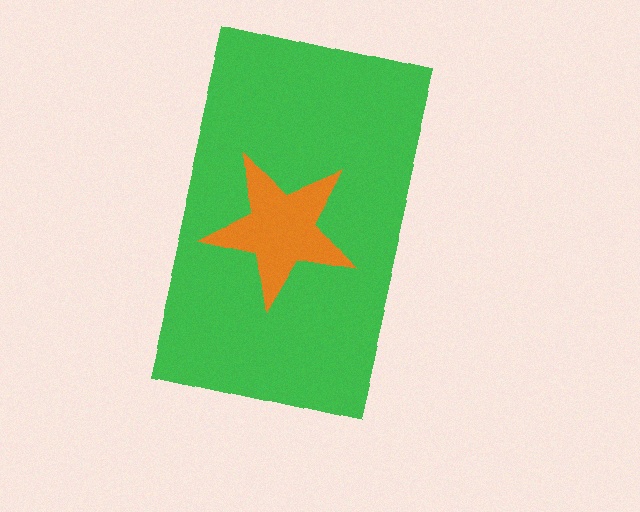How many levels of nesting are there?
2.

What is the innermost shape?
The orange star.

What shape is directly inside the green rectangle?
The orange star.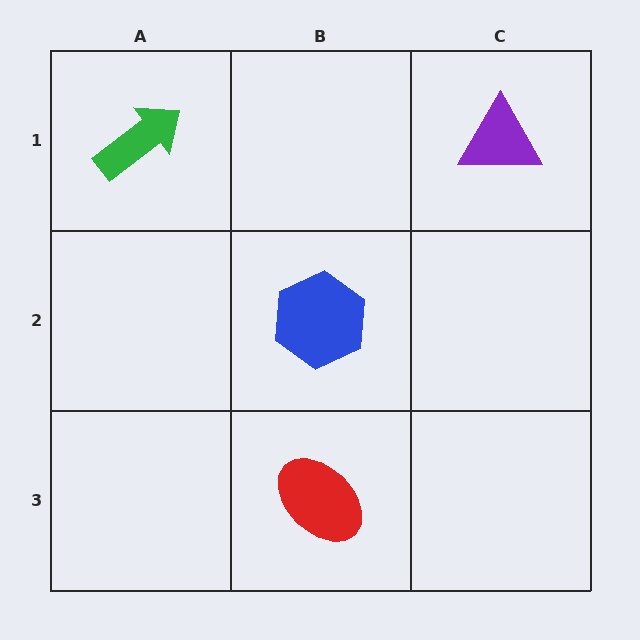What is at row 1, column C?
A purple triangle.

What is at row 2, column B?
A blue hexagon.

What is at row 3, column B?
A red ellipse.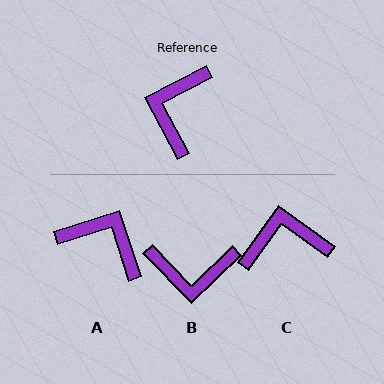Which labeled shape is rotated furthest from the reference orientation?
B, about 106 degrees away.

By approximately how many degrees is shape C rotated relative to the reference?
Approximately 64 degrees clockwise.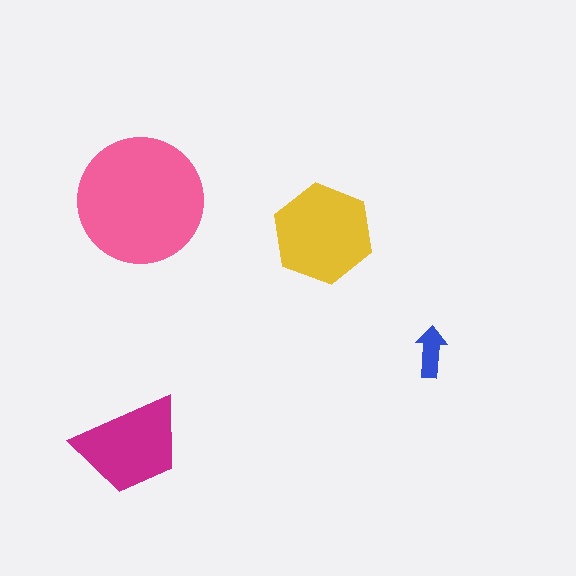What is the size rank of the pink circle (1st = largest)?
1st.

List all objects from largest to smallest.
The pink circle, the yellow hexagon, the magenta trapezoid, the blue arrow.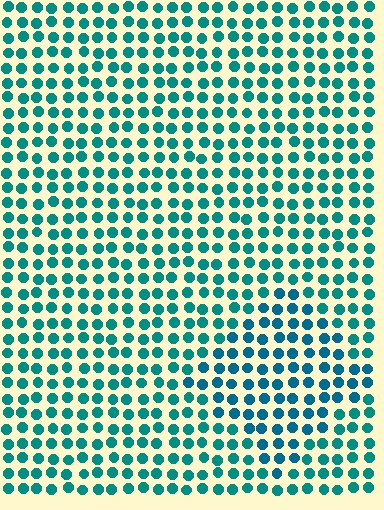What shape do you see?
I see a diamond.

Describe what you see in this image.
The image is filled with small teal elements in a uniform arrangement. A diamond-shaped region is visible where the elements are tinted to a slightly different hue, forming a subtle color boundary.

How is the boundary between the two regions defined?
The boundary is defined purely by a slight shift in hue (about 20 degrees). Spacing, size, and orientation are identical on both sides.